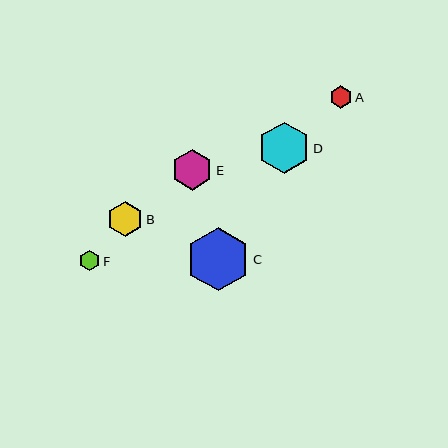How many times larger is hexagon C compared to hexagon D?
Hexagon C is approximately 1.2 times the size of hexagon D.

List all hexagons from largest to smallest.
From largest to smallest: C, D, E, B, A, F.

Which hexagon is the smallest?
Hexagon F is the smallest with a size of approximately 20 pixels.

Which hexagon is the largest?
Hexagon C is the largest with a size of approximately 63 pixels.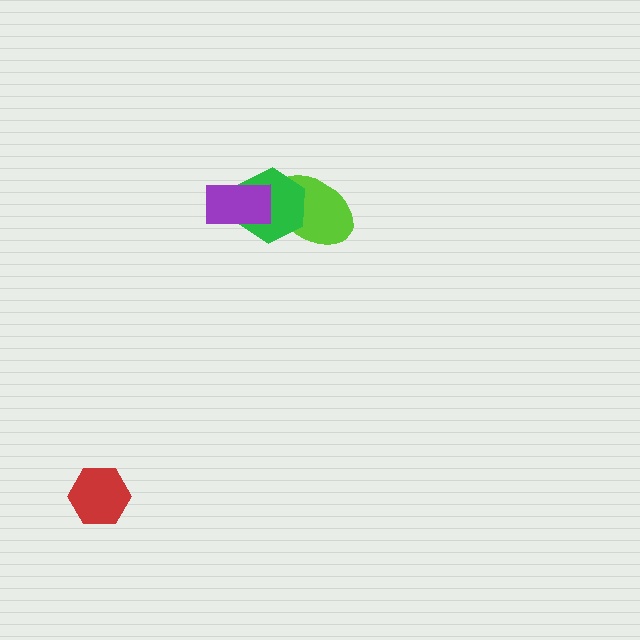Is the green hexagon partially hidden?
Yes, it is partially covered by another shape.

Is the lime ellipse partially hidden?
Yes, it is partially covered by another shape.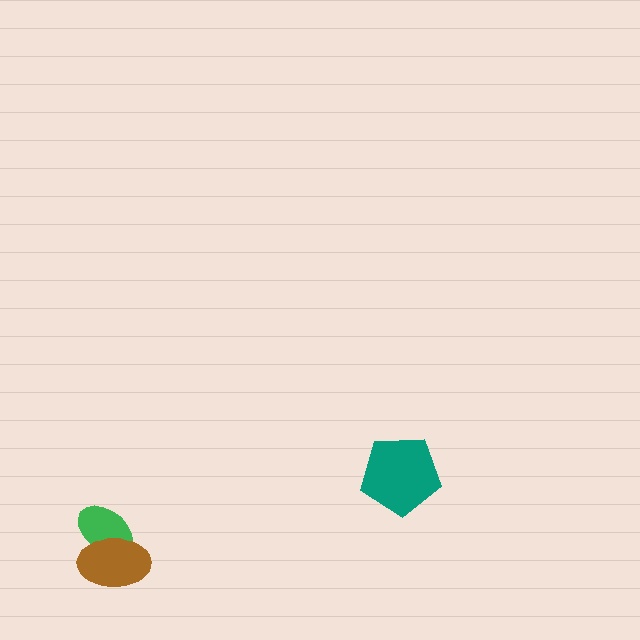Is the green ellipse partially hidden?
Yes, it is partially covered by another shape.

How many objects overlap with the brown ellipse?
1 object overlaps with the brown ellipse.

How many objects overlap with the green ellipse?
1 object overlaps with the green ellipse.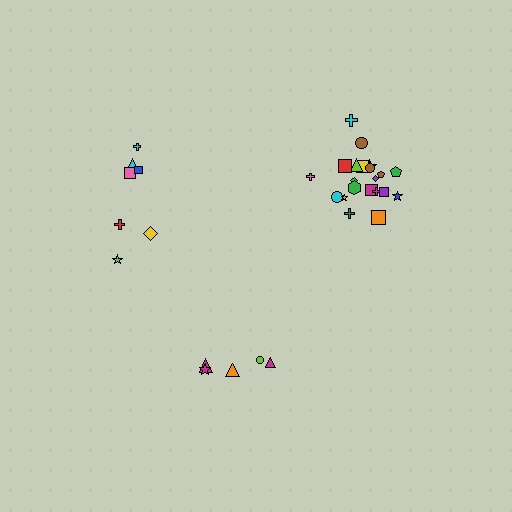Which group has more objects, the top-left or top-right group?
The top-right group.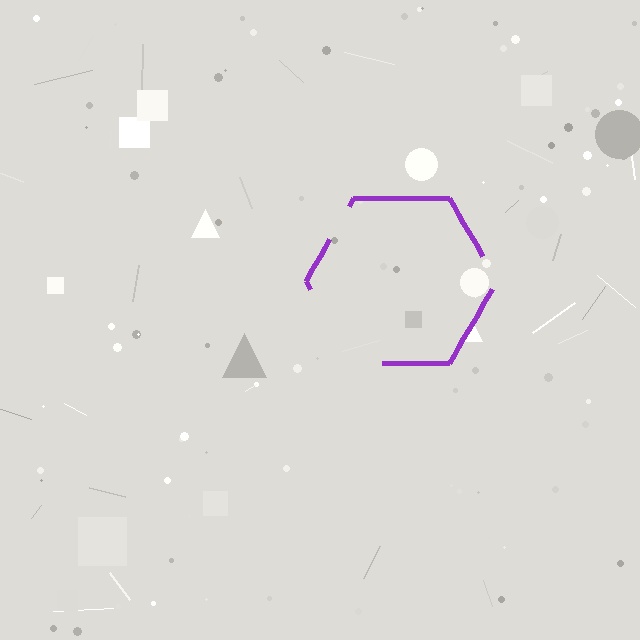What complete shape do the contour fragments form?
The contour fragments form a hexagon.